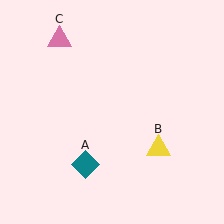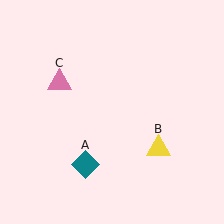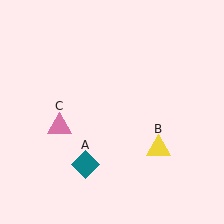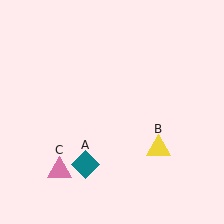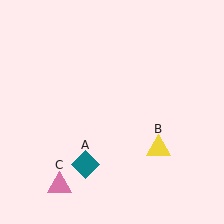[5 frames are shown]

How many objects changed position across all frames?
1 object changed position: pink triangle (object C).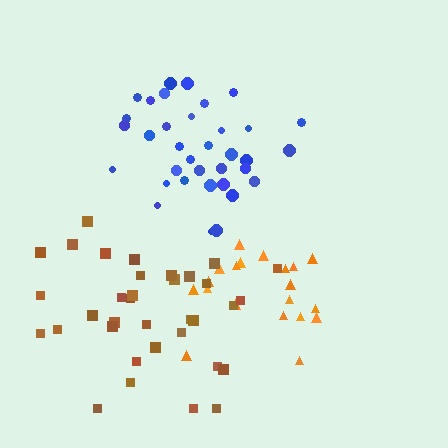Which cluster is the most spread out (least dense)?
Brown.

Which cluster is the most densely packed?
Blue.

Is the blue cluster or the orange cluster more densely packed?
Blue.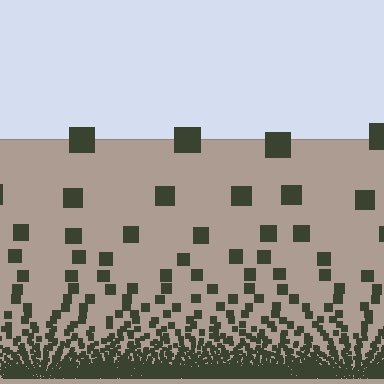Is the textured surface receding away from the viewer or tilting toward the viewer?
The surface appears to tilt toward the viewer. Texture elements get larger and sparser toward the top.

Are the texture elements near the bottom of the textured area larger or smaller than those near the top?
Smaller. The gradient is inverted — elements near the bottom are smaller and denser.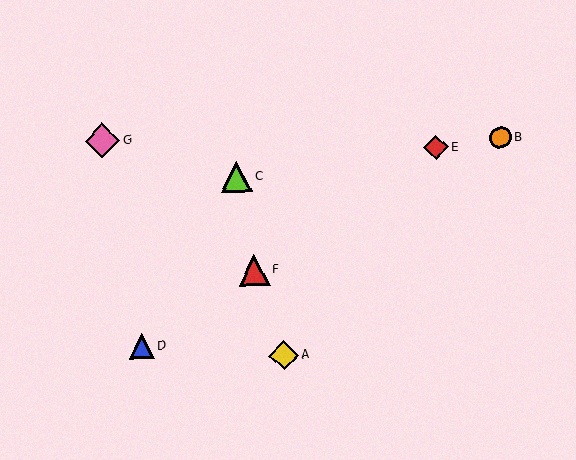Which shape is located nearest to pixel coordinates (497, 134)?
The orange circle (labeled B) at (500, 137) is nearest to that location.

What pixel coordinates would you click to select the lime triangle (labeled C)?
Click at (237, 177) to select the lime triangle C.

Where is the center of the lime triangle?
The center of the lime triangle is at (237, 177).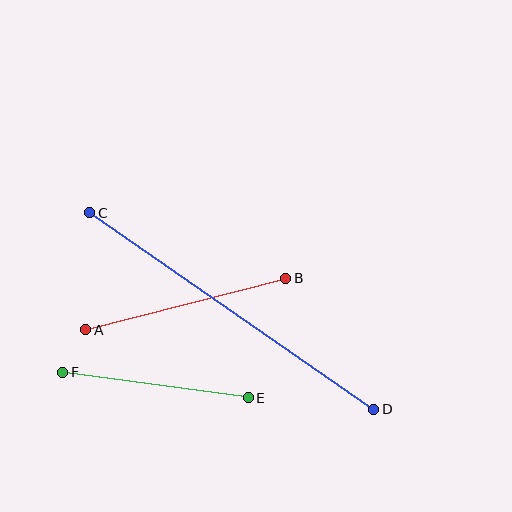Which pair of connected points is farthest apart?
Points C and D are farthest apart.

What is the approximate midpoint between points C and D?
The midpoint is at approximately (232, 311) pixels.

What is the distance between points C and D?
The distance is approximately 346 pixels.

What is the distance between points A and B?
The distance is approximately 206 pixels.